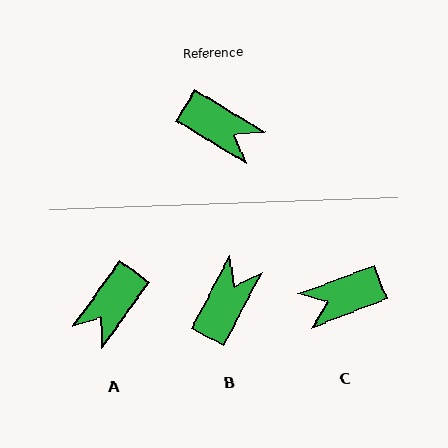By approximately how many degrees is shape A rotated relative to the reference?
Approximately 95 degrees clockwise.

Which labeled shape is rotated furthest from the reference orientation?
C, about 128 degrees away.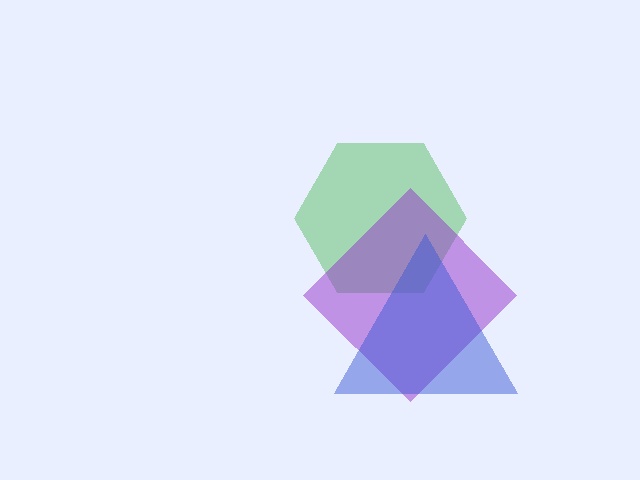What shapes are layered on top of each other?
The layered shapes are: a green hexagon, a purple diamond, a blue triangle.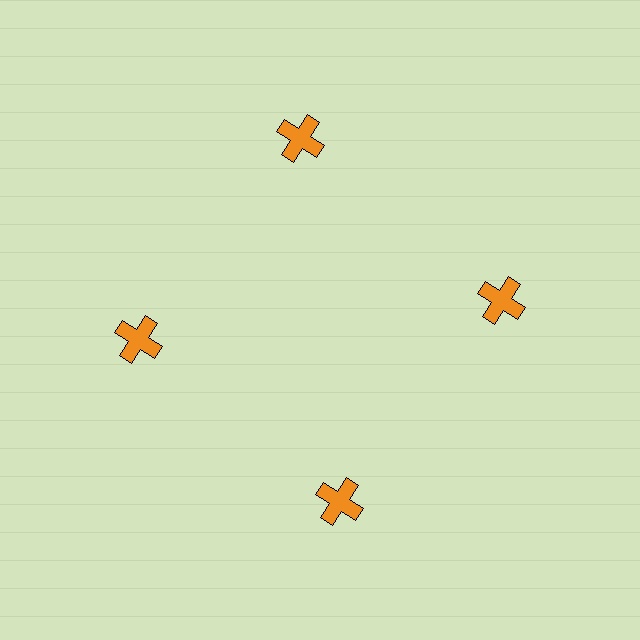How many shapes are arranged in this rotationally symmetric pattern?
There are 4 shapes, arranged in 4 groups of 1.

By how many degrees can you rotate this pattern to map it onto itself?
The pattern maps onto itself every 90 degrees of rotation.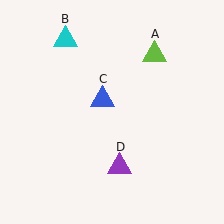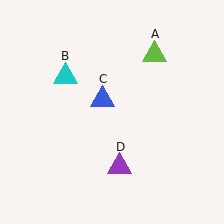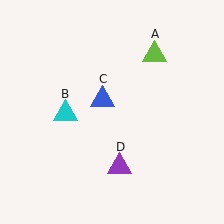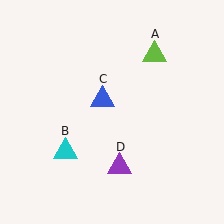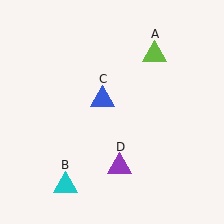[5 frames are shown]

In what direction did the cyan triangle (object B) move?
The cyan triangle (object B) moved down.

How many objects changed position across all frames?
1 object changed position: cyan triangle (object B).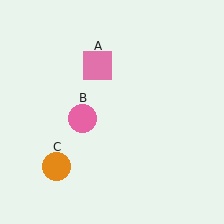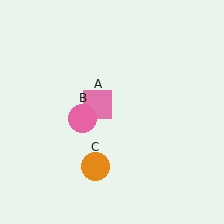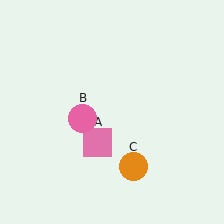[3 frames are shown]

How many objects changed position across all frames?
2 objects changed position: pink square (object A), orange circle (object C).